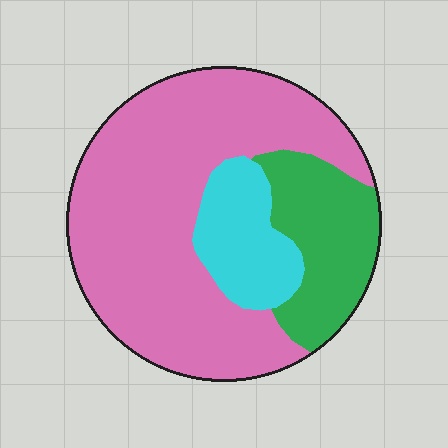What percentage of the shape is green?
Green takes up about one fifth (1/5) of the shape.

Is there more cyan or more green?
Green.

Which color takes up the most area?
Pink, at roughly 65%.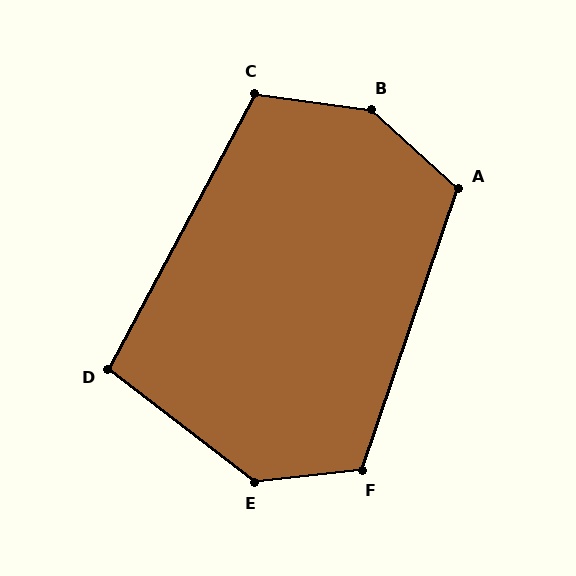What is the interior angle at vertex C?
Approximately 110 degrees (obtuse).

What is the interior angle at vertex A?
Approximately 114 degrees (obtuse).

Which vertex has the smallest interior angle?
D, at approximately 100 degrees.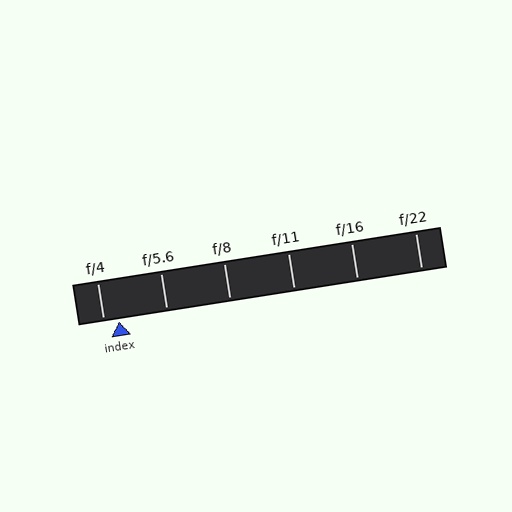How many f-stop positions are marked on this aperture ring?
There are 6 f-stop positions marked.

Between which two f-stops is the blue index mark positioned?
The index mark is between f/4 and f/5.6.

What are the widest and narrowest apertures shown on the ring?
The widest aperture shown is f/4 and the narrowest is f/22.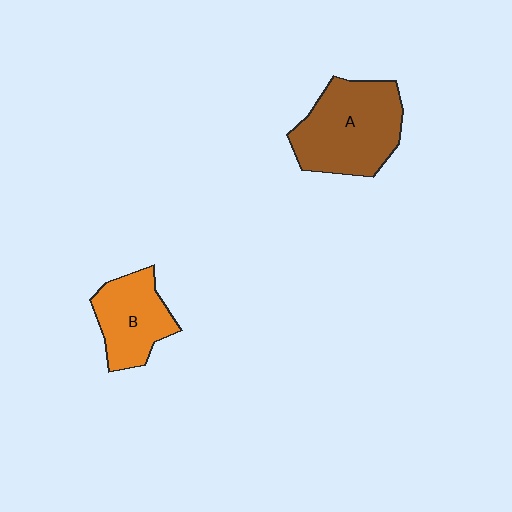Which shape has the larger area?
Shape A (brown).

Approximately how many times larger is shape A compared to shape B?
Approximately 1.5 times.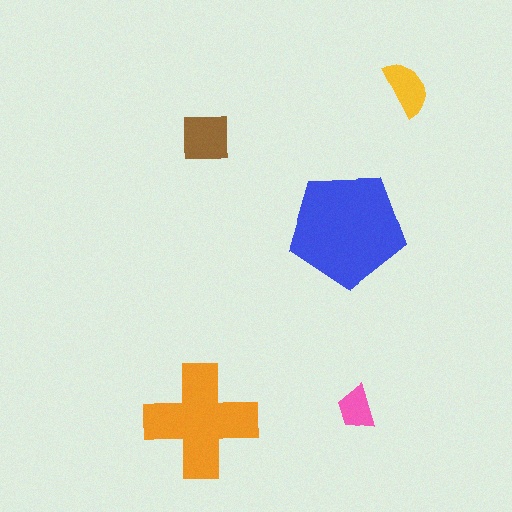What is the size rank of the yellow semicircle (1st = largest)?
4th.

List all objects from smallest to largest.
The pink trapezoid, the yellow semicircle, the brown square, the orange cross, the blue pentagon.